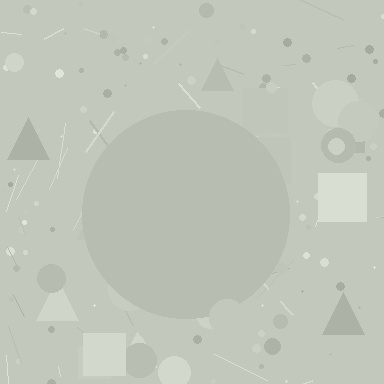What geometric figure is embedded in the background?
A circle is embedded in the background.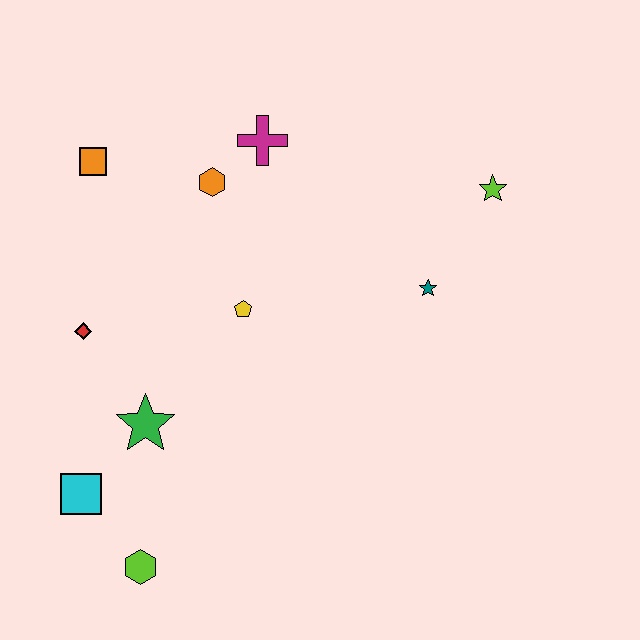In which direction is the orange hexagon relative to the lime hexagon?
The orange hexagon is above the lime hexagon.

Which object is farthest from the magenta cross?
The lime hexagon is farthest from the magenta cross.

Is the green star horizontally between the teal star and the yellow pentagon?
No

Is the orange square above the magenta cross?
No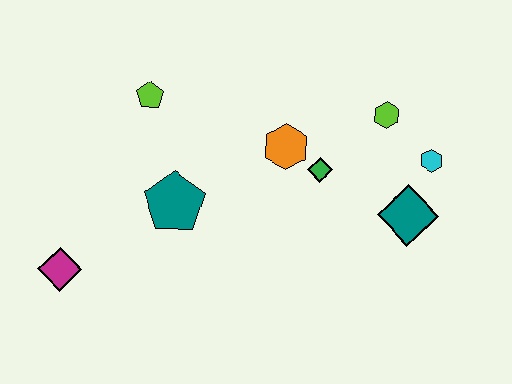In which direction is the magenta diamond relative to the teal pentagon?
The magenta diamond is to the left of the teal pentagon.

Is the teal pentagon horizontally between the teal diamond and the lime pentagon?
Yes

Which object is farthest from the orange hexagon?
The magenta diamond is farthest from the orange hexagon.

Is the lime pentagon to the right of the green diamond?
No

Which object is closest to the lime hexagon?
The cyan hexagon is closest to the lime hexagon.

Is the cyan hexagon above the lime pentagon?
No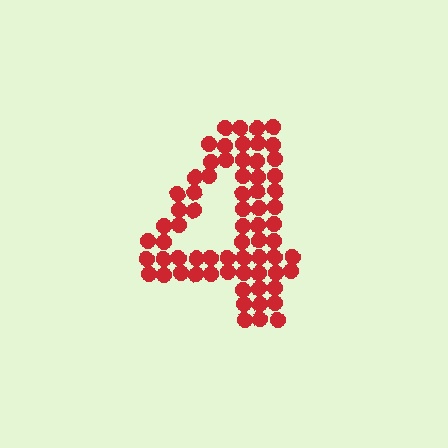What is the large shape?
The large shape is the digit 4.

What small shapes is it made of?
It is made of small circles.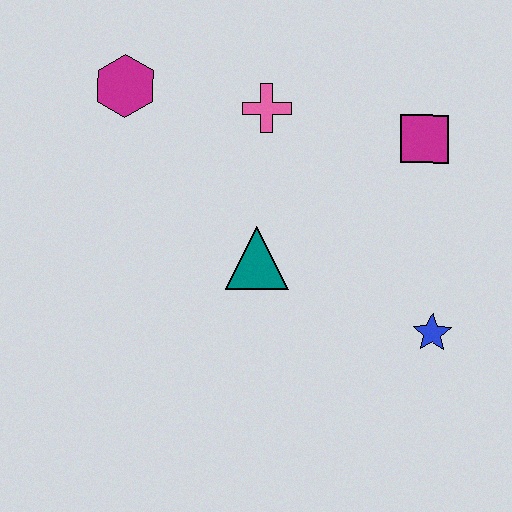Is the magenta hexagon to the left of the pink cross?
Yes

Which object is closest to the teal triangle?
The pink cross is closest to the teal triangle.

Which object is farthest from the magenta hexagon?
The blue star is farthest from the magenta hexagon.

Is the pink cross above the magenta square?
Yes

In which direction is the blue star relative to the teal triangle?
The blue star is to the right of the teal triangle.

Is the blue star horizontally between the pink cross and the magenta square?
No